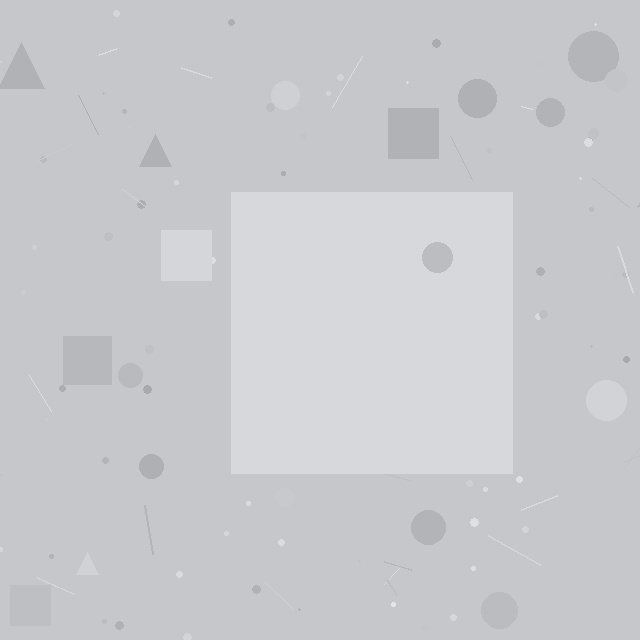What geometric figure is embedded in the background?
A square is embedded in the background.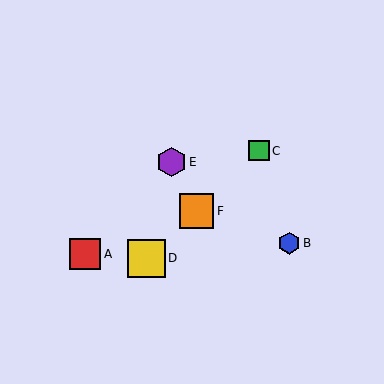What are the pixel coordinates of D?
Object D is at (147, 258).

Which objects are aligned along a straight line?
Objects C, D, F are aligned along a straight line.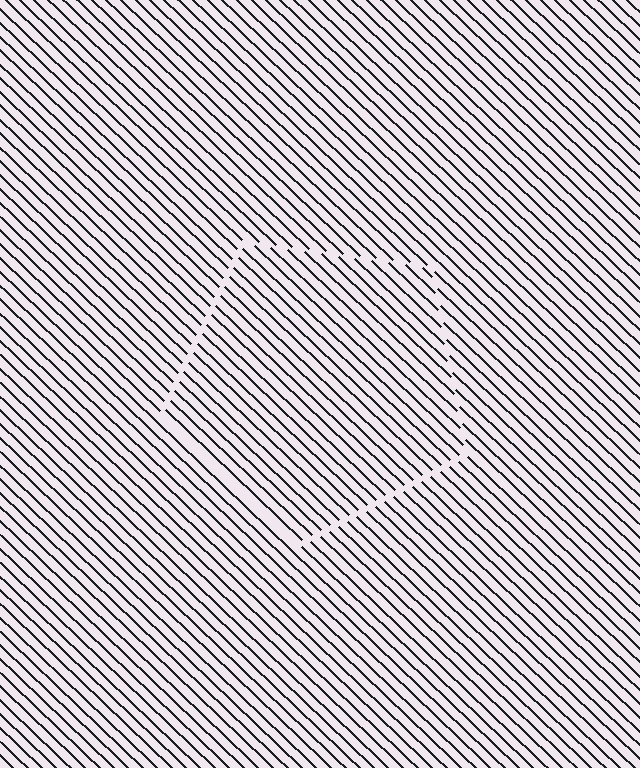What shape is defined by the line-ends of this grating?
An illusory pentagon. The interior of the shape contains the same grating, shifted by half a period — the contour is defined by the phase discontinuity where line-ends from the inner and outer gratings abut.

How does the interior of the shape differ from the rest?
The interior of the shape contains the same grating, shifted by half a period — the contour is defined by the phase discontinuity where line-ends from the inner and outer gratings abut.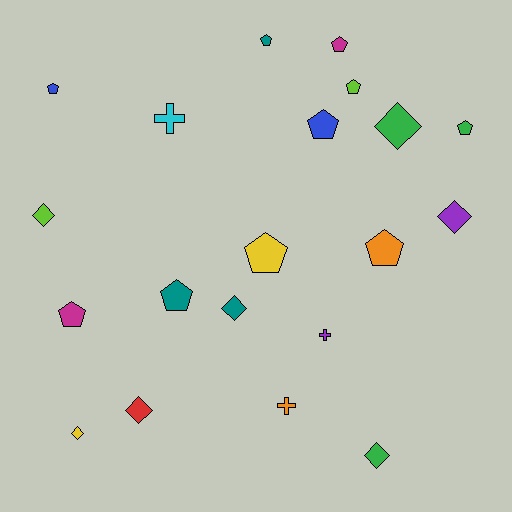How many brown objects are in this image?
There are no brown objects.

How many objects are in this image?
There are 20 objects.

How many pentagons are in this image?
There are 10 pentagons.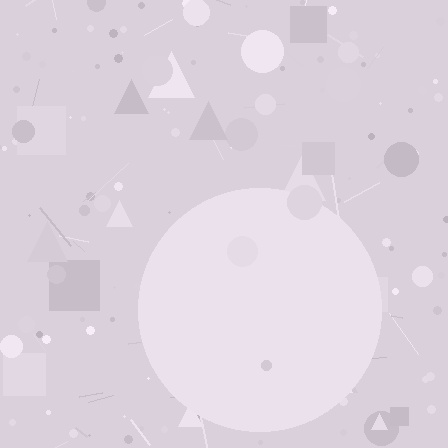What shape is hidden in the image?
A circle is hidden in the image.